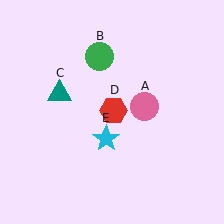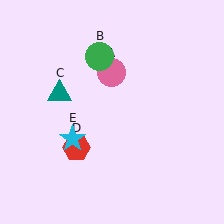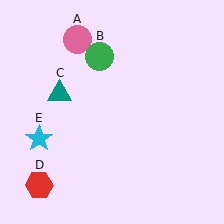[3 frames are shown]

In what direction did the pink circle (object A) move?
The pink circle (object A) moved up and to the left.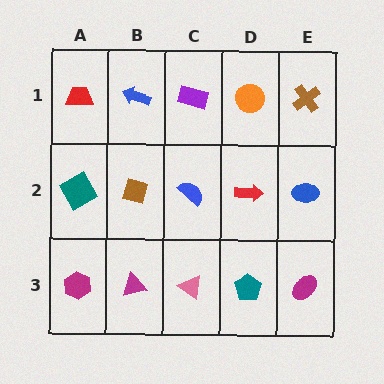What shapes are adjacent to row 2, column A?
A red trapezoid (row 1, column A), a magenta hexagon (row 3, column A), a brown square (row 2, column B).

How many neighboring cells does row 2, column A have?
3.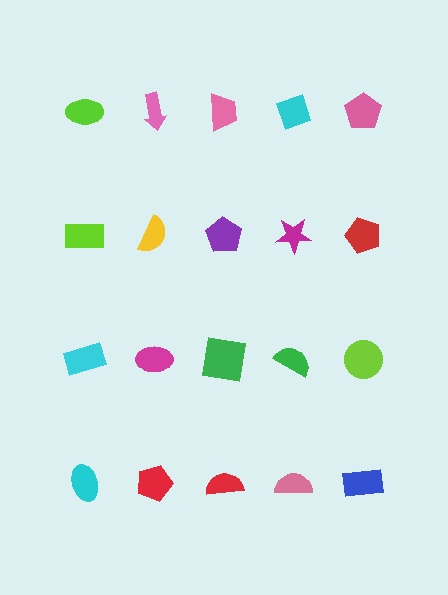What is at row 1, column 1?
A lime ellipse.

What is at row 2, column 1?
A lime rectangle.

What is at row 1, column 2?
A pink arrow.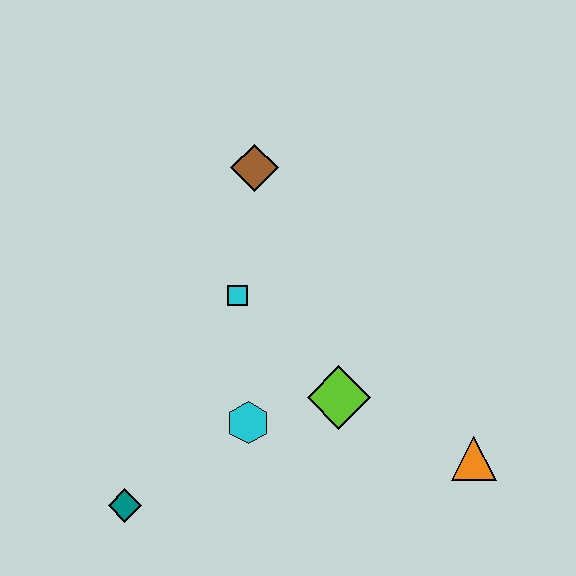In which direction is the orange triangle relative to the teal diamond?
The orange triangle is to the right of the teal diamond.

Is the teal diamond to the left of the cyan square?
Yes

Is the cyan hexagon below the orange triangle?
No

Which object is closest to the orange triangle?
The lime diamond is closest to the orange triangle.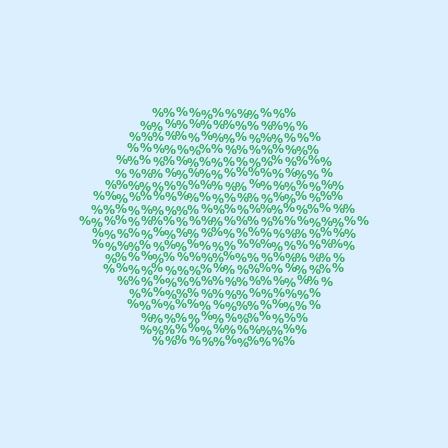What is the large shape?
The large shape is a hexagon.